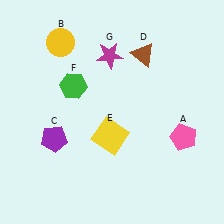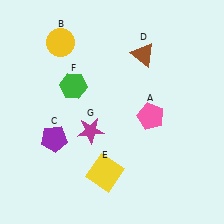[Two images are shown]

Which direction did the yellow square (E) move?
The yellow square (E) moved down.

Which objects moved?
The objects that moved are: the pink pentagon (A), the yellow square (E), the magenta star (G).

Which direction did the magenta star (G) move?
The magenta star (G) moved down.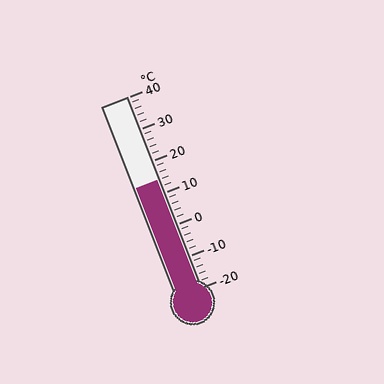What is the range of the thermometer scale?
The thermometer scale ranges from -20°C to 40°C.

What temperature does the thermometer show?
The thermometer shows approximately 14°C.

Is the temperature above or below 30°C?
The temperature is below 30°C.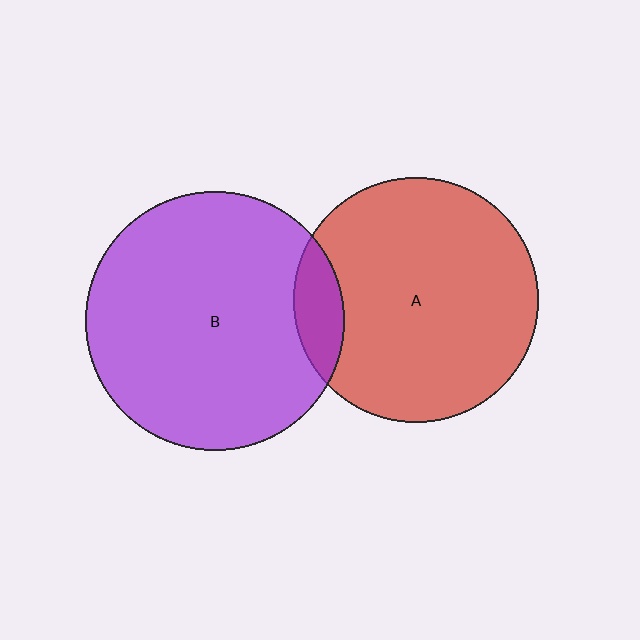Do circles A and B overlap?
Yes.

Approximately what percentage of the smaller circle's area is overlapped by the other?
Approximately 10%.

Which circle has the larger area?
Circle B (purple).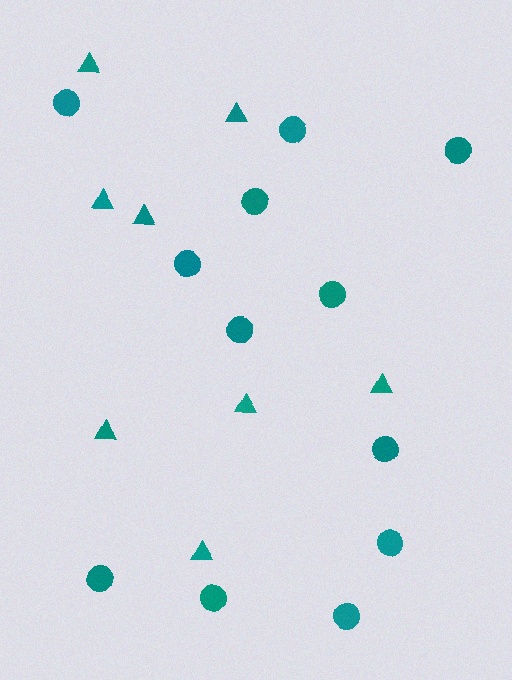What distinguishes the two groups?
There are 2 groups: one group of triangles (8) and one group of circles (12).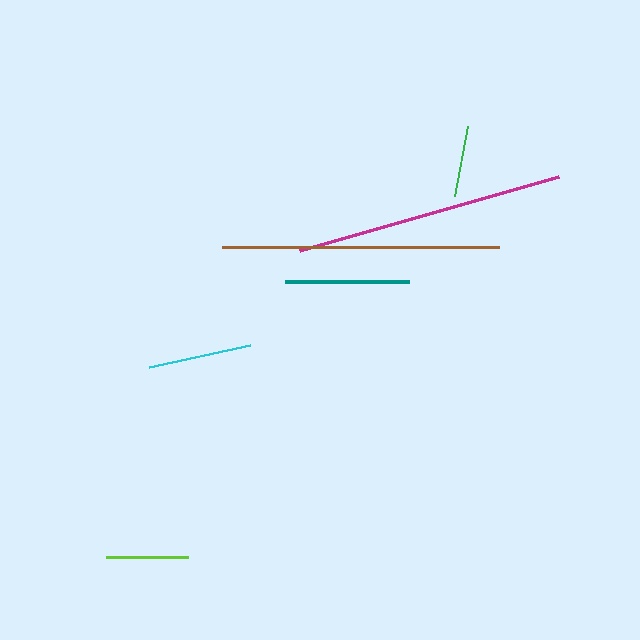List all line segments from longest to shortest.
From longest to shortest: brown, magenta, teal, cyan, lime, green.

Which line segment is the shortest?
The green line is the shortest at approximately 72 pixels.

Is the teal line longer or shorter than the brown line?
The brown line is longer than the teal line.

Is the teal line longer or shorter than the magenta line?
The magenta line is longer than the teal line.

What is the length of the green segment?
The green segment is approximately 72 pixels long.